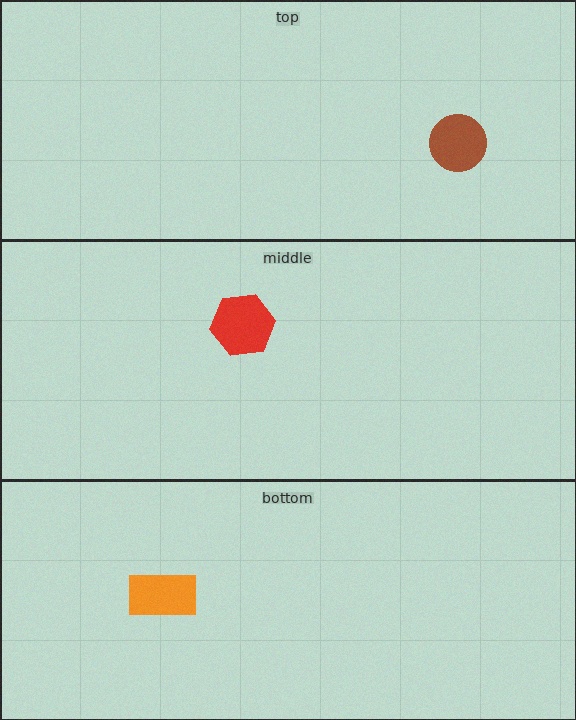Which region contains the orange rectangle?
The bottom region.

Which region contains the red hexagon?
The middle region.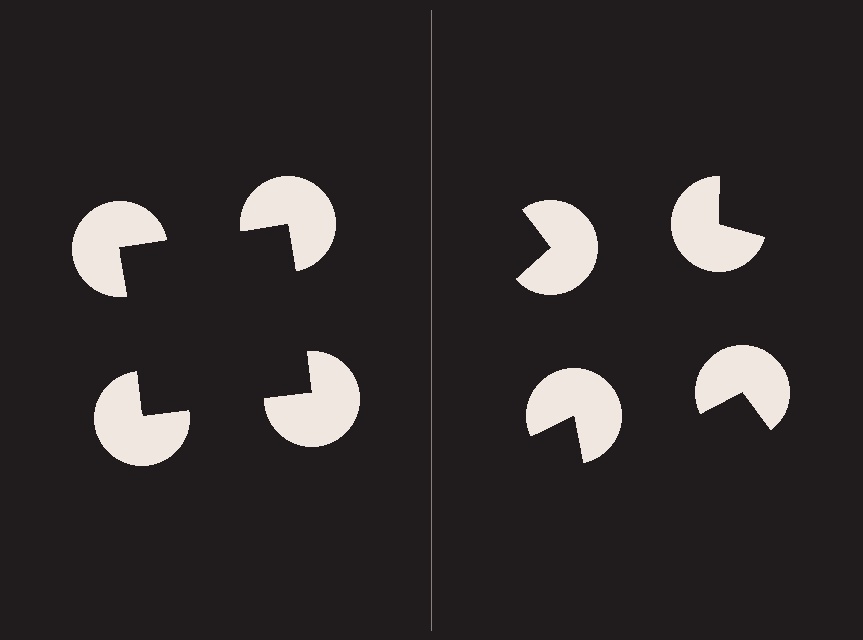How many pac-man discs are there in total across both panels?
8 — 4 on each side.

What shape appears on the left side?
An illusory square.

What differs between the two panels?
The pac-man discs are positioned identically on both sides; only the wedge orientations differ. On the left they align to a square; on the right they are misaligned.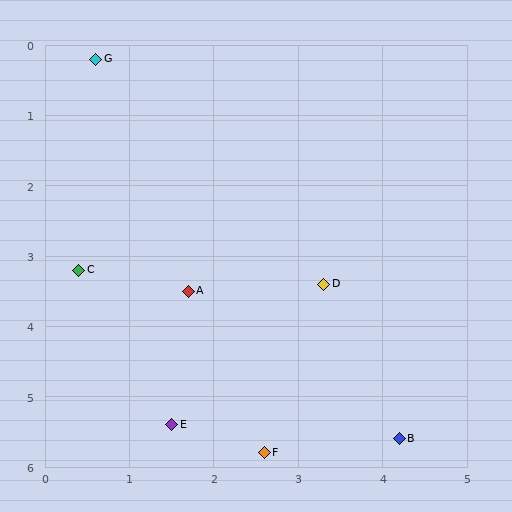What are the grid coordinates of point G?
Point G is at approximately (0.6, 0.2).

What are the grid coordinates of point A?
Point A is at approximately (1.7, 3.5).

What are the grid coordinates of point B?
Point B is at approximately (4.2, 5.6).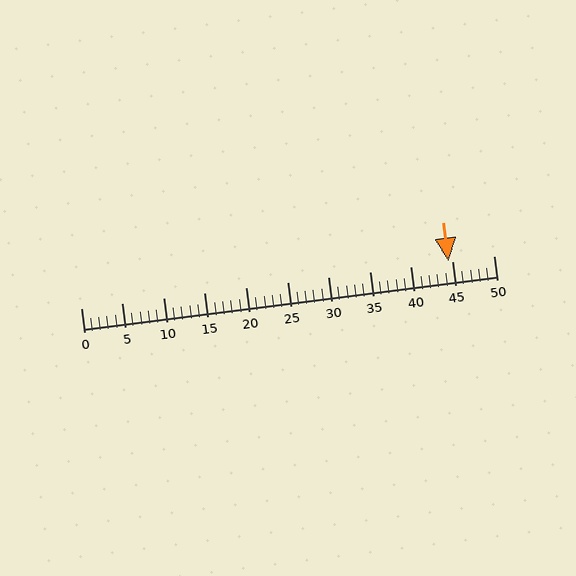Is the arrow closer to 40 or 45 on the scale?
The arrow is closer to 45.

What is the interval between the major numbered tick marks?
The major tick marks are spaced 5 units apart.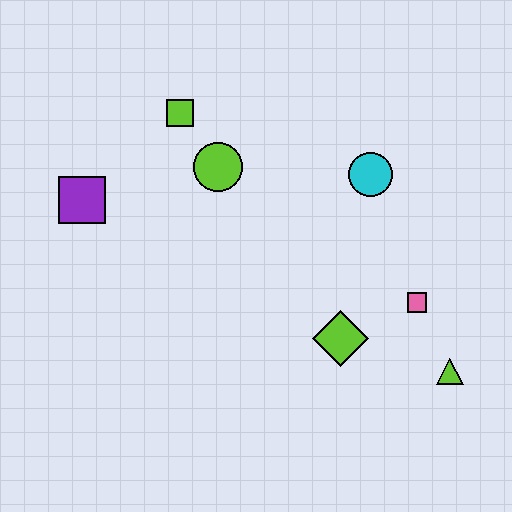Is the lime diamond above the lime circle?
No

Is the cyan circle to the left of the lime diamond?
No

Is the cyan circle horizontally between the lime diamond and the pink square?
Yes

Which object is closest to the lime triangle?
The pink square is closest to the lime triangle.